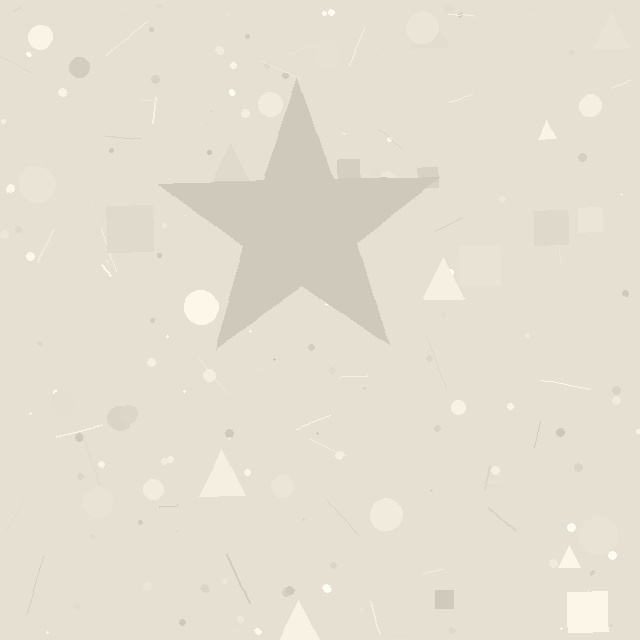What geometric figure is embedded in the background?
A star is embedded in the background.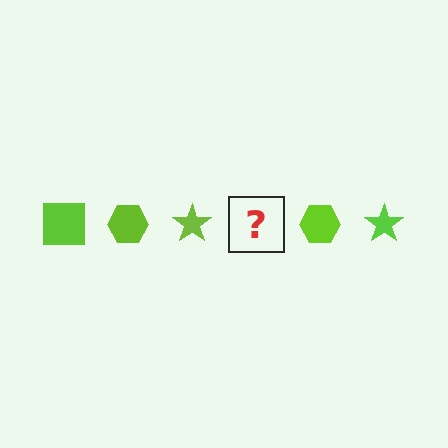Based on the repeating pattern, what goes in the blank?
The blank should be a lime square.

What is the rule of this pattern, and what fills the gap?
The rule is that the pattern cycles through square, hexagon, star shapes in lime. The gap should be filled with a lime square.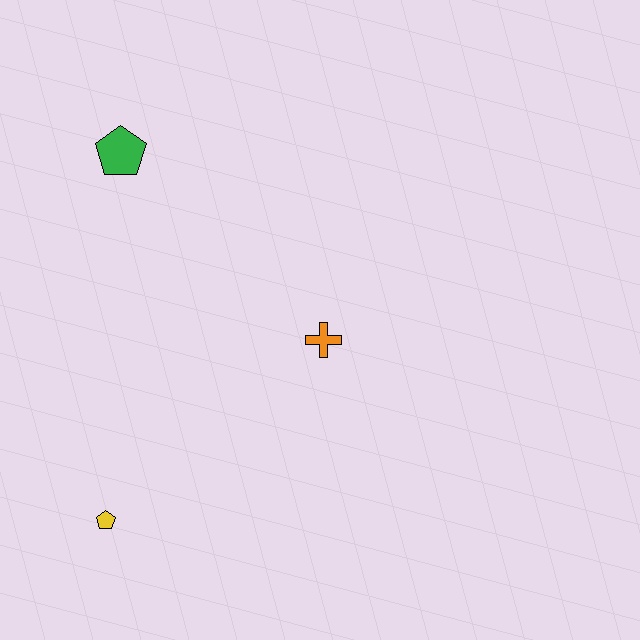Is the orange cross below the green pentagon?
Yes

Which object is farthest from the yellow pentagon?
The green pentagon is farthest from the yellow pentagon.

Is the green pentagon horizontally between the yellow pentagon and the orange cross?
Yes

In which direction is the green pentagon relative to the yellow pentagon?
The green pentagon is above the yellow pentagon.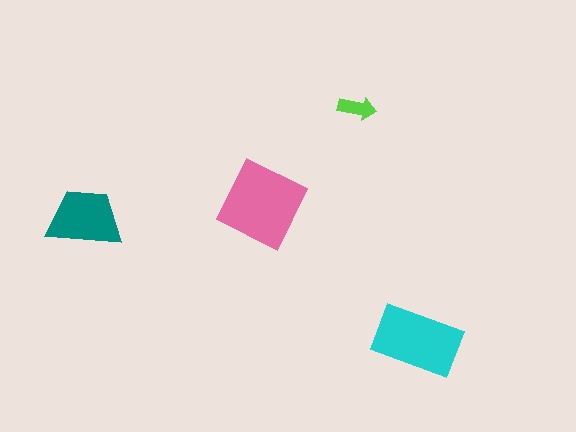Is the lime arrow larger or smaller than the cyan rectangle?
Smaller.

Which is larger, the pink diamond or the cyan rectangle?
The pink diamond.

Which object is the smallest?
The lime arrow.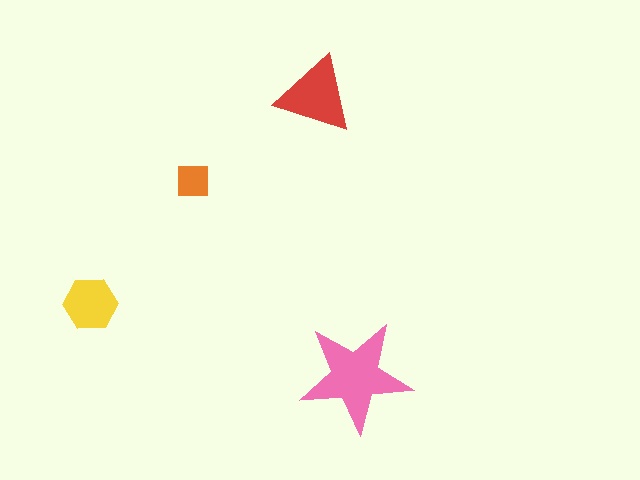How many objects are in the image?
There are 4 objects in the image.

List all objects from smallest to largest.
The orange square, the yellow hexagon, the red triangle, the pink star.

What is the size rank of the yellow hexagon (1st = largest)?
3rd.